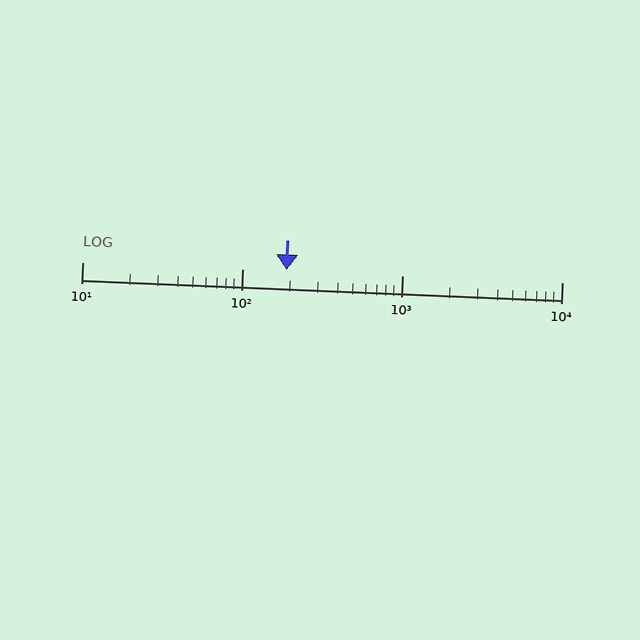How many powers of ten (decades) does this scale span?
The scale spans 3 decades, from 10 to 10000.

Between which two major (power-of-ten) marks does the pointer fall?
The pointer is between 100 and 1000.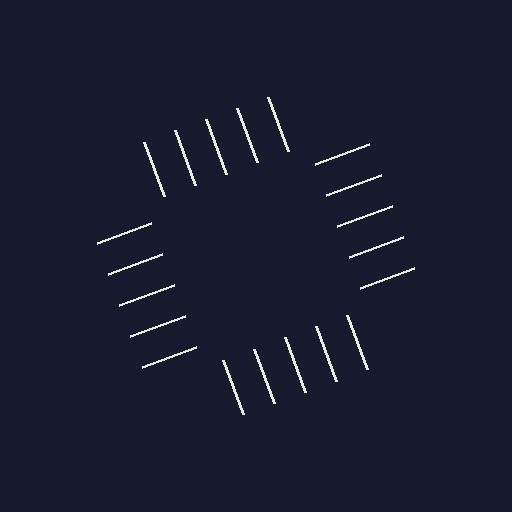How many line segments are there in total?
20 — 5 along each of the 4 edges.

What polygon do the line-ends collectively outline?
An illusory square — the line segments terminate on its edges but no continuous stroke is drawn.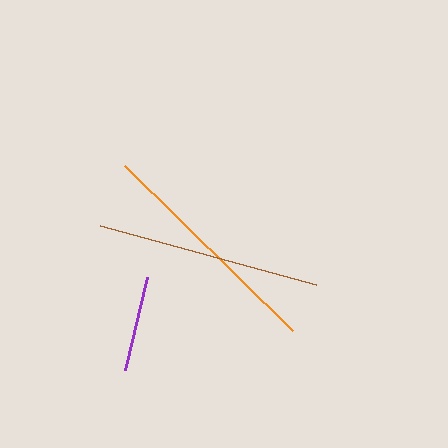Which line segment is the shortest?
The purple line is the shortest at approximately 96 pixels.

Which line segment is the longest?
The orange line is the longest at approximately 235 pixels.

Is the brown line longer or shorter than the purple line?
The brown line is longer than the purple line.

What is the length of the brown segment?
The brown segment is approximately 224 pixels long.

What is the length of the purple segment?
The purple segment is approximately 96 pixels long.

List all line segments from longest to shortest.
From longest to shortest: orange, brown, purple.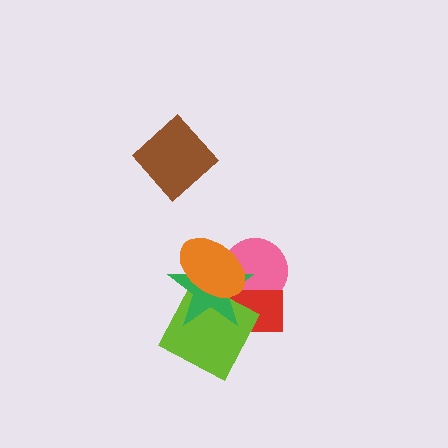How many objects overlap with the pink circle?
3 objects overlap with the pink circle.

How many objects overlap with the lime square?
3 objects overlap with the lime square.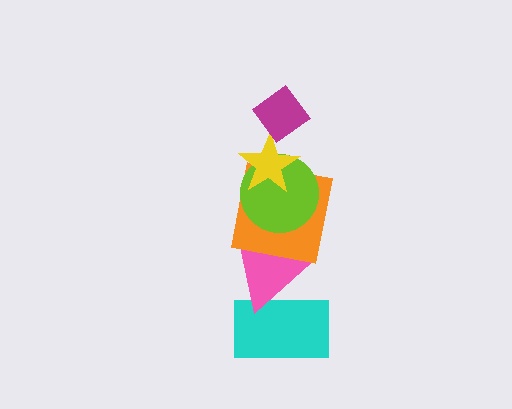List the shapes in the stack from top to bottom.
From top to bottom: the magenta diamond, the yellow star, the lime circle, the orange square, the pink triangle, the cyan rectangle.